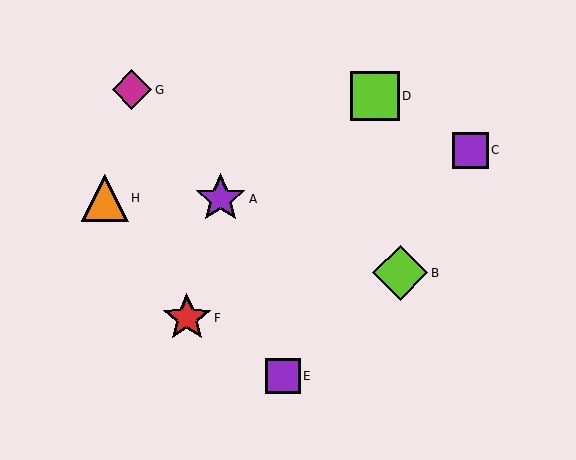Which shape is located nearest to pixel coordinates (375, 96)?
The lime square (labeled D) at (375, 96) is nearest to that location.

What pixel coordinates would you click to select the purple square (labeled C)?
Click at (470, 150) to select the purple square C.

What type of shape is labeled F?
Shape F is a red star.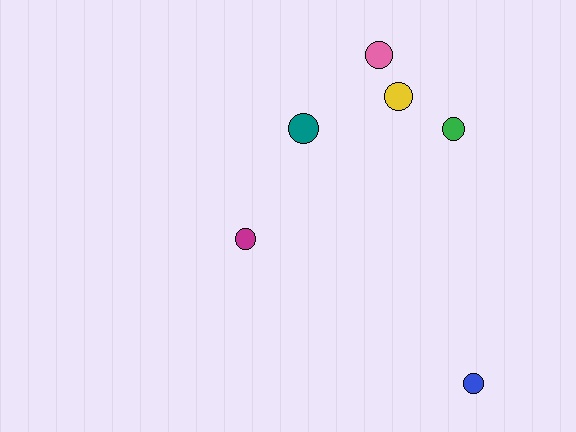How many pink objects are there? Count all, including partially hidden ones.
There is 1 pink object.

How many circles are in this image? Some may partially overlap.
There are 6 circles.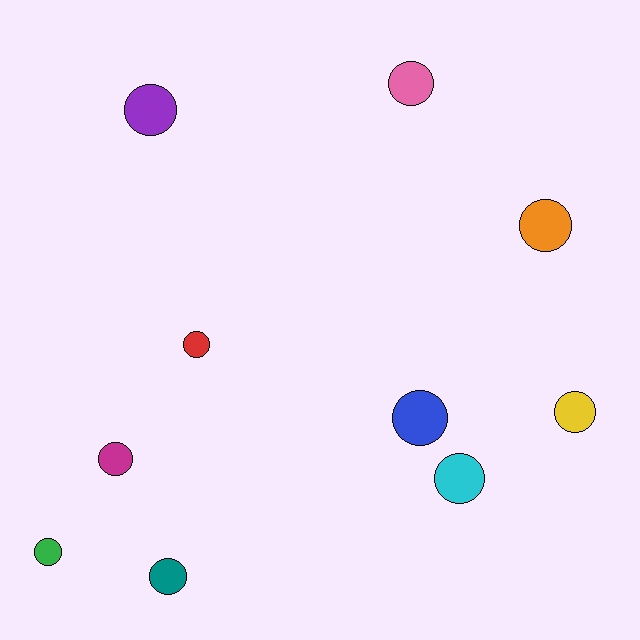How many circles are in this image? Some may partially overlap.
There are 10 circles.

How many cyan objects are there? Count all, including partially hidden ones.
There is 1 cyan object.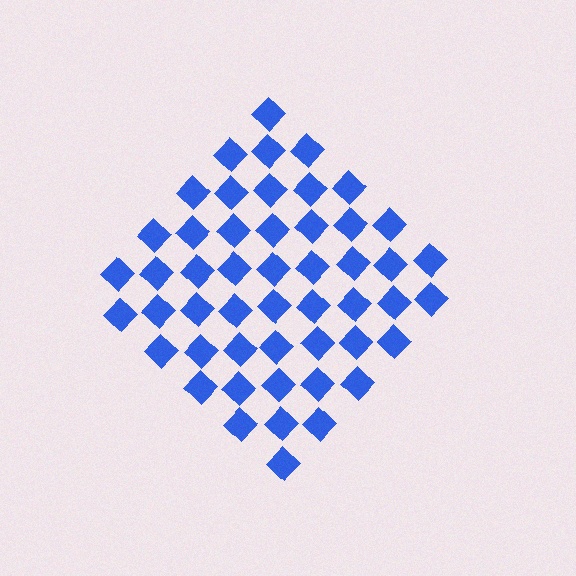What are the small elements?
The small elements are diamonds.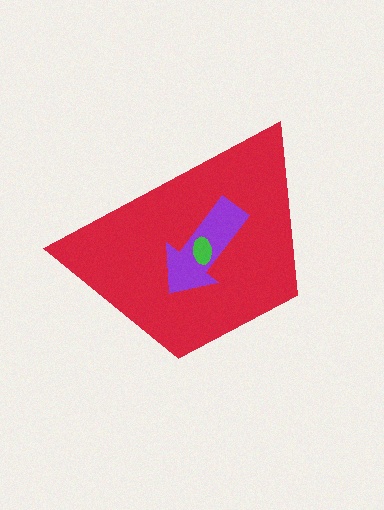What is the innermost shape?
The green ellipse.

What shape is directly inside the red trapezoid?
The purple arrow.